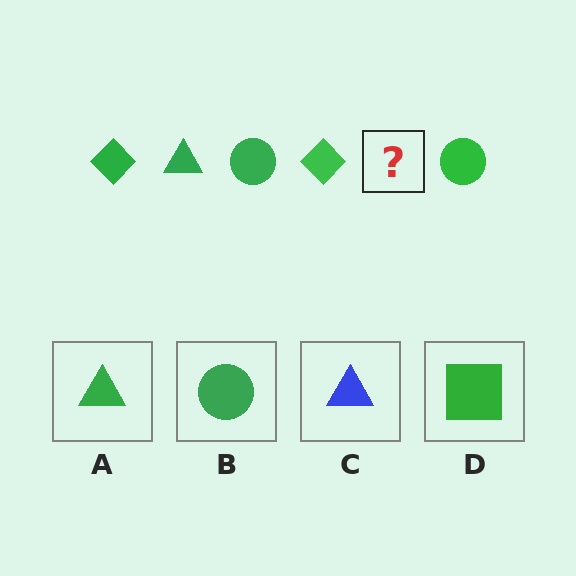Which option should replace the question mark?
Option A.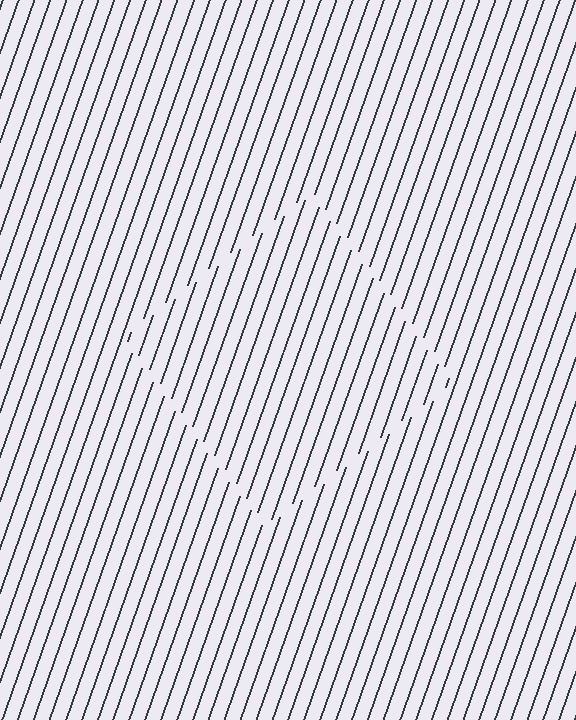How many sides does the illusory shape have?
4 sides — the line-ends trace a square.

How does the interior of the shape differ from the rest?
The interior of the shape contains the same grating, shifted by half a period — the contour is defined by the phase discontinuity where line-ends from the inner and outer gratings abut.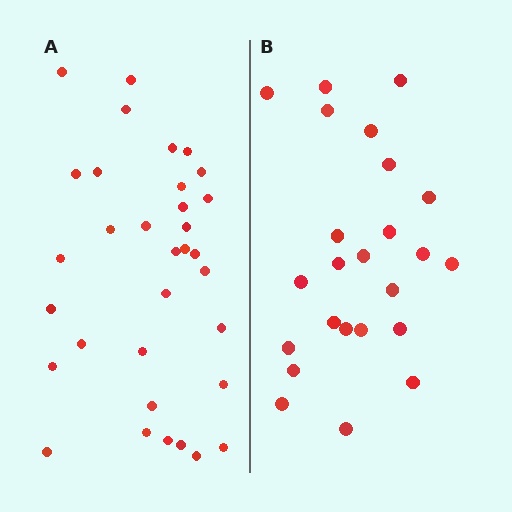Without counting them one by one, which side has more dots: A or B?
Region A (the left region) has more dots.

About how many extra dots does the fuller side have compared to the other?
Region A has roughly 8 or so more dots than region B.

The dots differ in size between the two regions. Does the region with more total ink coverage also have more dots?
No. Region B has more total ink coverage because its dots are larger, but region A actually contains more individual dots. Total area can be misleading — the number of items is what matters here.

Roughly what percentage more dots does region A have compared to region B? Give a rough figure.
About 40% more.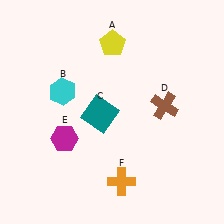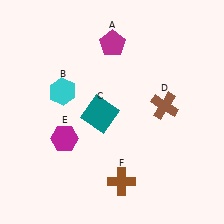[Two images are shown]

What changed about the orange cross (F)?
In Image 1, F is orange. In Image 2, it changed to brown.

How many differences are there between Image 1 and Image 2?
There are 2 differences between the two images.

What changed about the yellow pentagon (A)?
In Image 1, A is yellow. In Image 2, it changed to magenta.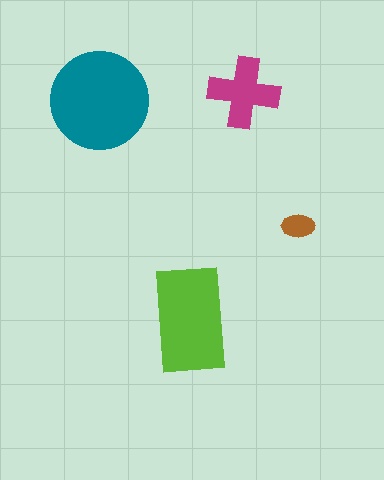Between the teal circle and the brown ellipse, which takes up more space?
The teal circle.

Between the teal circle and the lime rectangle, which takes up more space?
The teal circle.